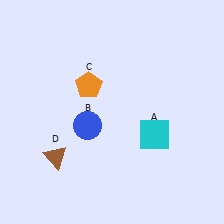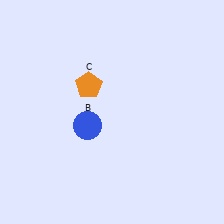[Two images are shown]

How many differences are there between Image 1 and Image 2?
There are 2 differences between the two images.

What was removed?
The brown triangle (D), the cyan square (A) were removed in Image 2.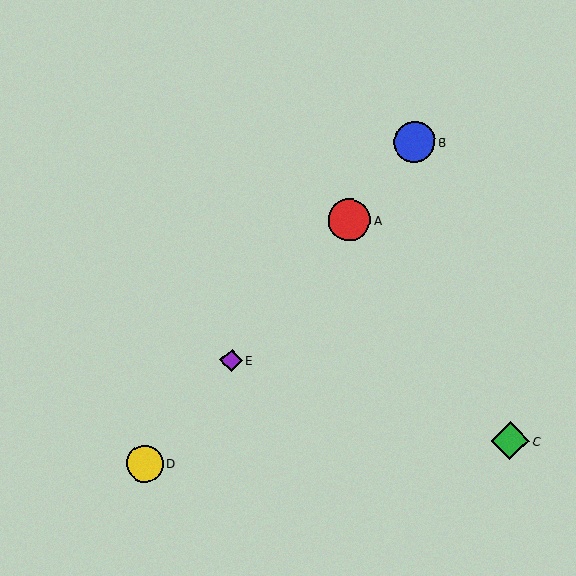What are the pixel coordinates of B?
Object B is at (415, 142).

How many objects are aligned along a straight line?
4 objects (A, B, D, E) are aligned along a straight line.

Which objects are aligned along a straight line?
Objects A, B, D, E are aligned along a straight line.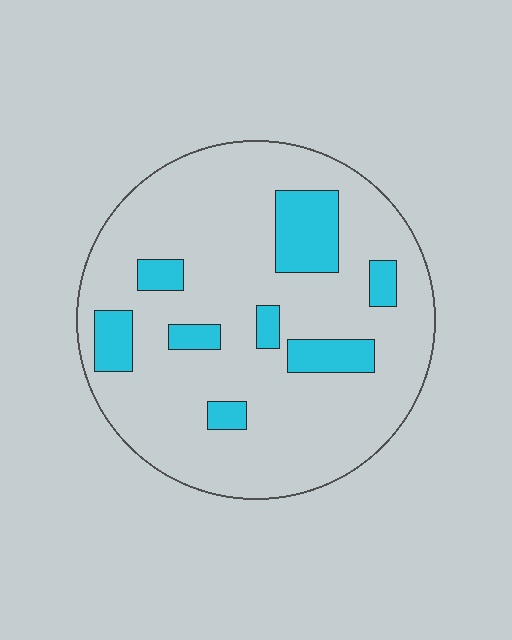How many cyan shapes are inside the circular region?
8.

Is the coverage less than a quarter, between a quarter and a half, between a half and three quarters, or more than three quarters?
Less than a quarter.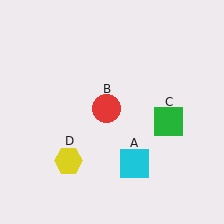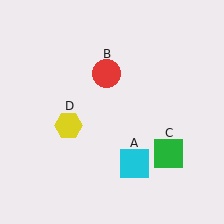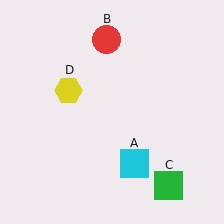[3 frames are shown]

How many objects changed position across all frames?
3 objects changed position: red circle (object B), green square (object C), yellow hexagon (object D).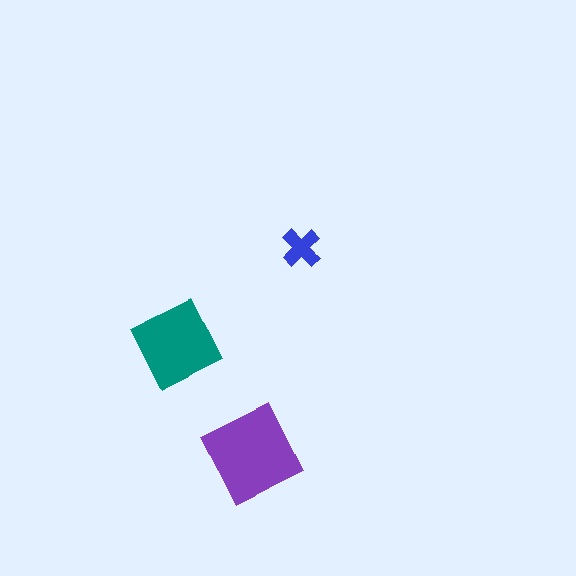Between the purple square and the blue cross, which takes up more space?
The purple square.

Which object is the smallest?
The blue cross.